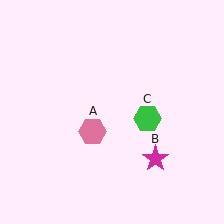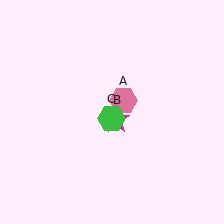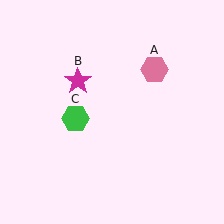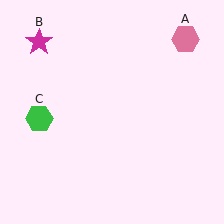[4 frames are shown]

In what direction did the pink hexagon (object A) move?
The pink hexagon (object A) moved up and to the right.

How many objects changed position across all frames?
3 objects changed position: pink hexagon (object A), magenta star (object B), green hexagon (object C).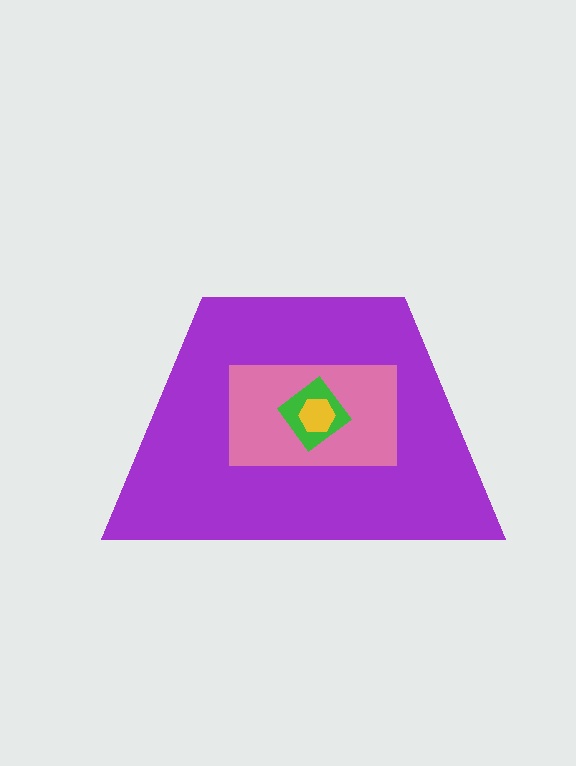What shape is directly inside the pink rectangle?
The green diamond.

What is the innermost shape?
The yellow hexagon.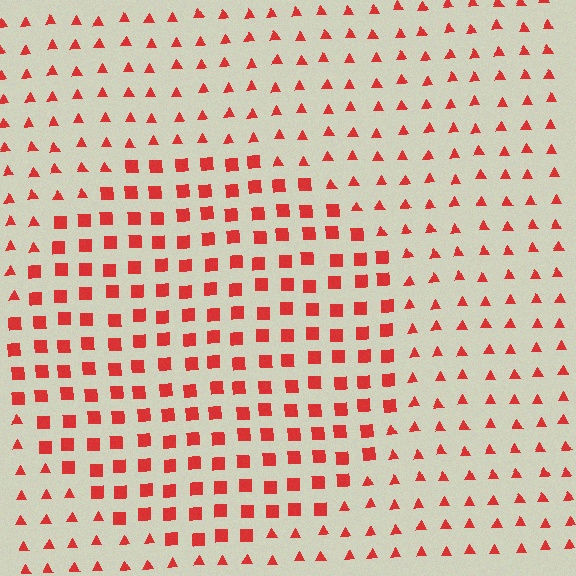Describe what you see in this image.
The image is filled with small red elements arranged in a uniform grid. A circle-shaped region contains squares, while the surrounding area contains triangles. The boundary is defined purely by the change in element shape.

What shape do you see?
I see a circle.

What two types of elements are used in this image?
The image uses squares inside the circle region and triangles outside it.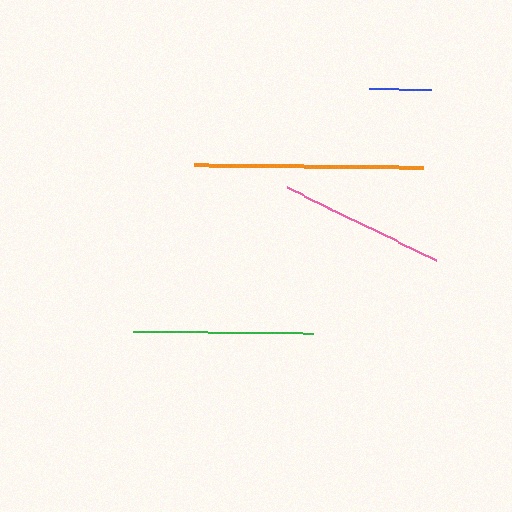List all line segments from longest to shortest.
From longest to shortest: orange, green, pink, blue.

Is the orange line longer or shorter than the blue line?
The orange line is longer than the blue line.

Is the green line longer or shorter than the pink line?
The green line is longer than the pink line.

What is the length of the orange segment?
The orange segment is approximately 229 pixels long.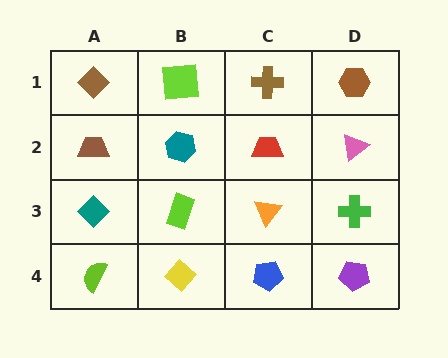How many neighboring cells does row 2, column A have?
3.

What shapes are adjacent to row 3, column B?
A teal hexagon (row 2, column B), a yellow diamond (row 4, column B), a teal diamond (row 3, column A), an orange triangle (row 3, column C).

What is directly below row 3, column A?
A lime semicircle.